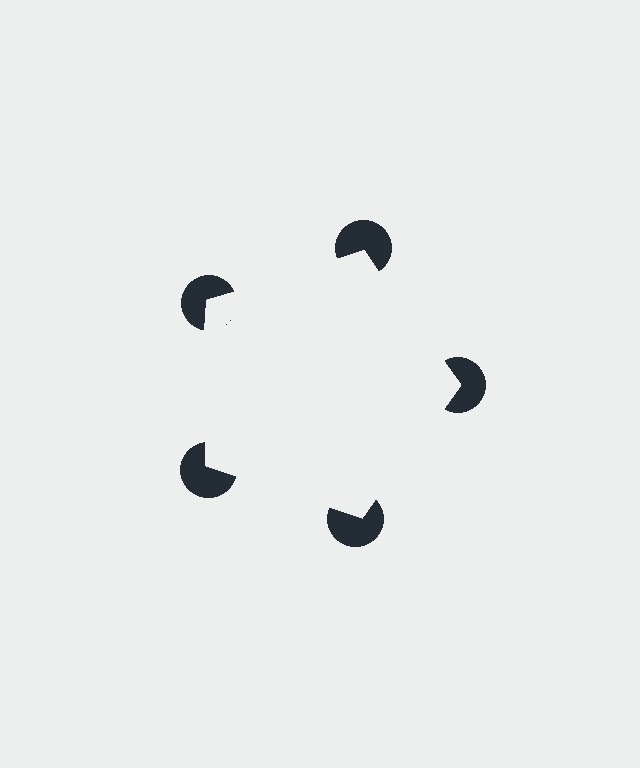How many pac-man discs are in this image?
There are 5 — one at each vertex of the illusory pentagon.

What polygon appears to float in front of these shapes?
An illusory pentagon — its edges are inferred from the aligned wedge cuts in the pac-man discs, not physically drawn.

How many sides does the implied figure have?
5 sides.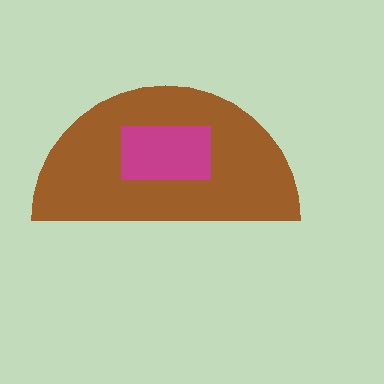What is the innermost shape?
The magenta rectangle.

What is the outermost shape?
The brown semicircle.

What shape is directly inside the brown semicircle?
The magenta rectangle.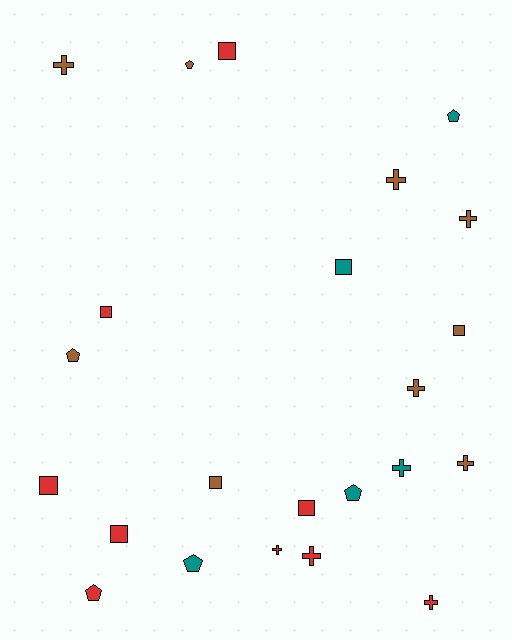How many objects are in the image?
There are 23 objects.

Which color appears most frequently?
Red, with 9 objects.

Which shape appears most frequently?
Cross, with 9 objects.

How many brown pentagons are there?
There are 2 brown pentagons.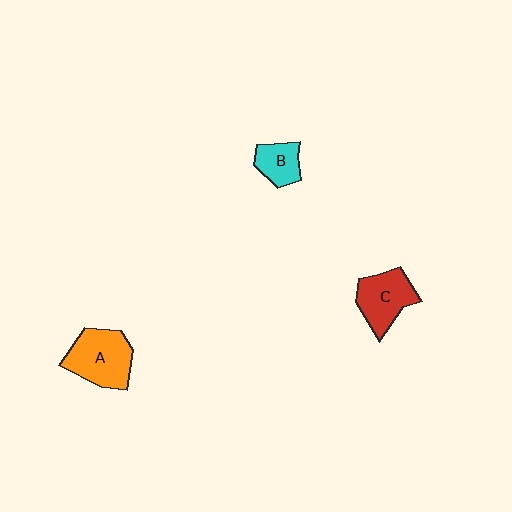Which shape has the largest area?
Shape A (orange).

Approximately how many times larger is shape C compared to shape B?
Approximately 1.6 times.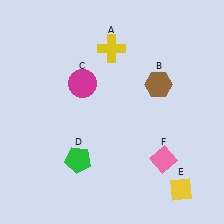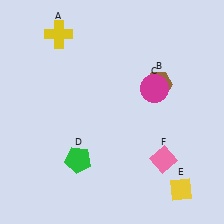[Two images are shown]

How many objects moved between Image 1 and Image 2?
2 objects moved between the two images.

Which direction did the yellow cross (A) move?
The yellow cross (A) moved left.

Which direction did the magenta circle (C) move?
The magenta circle (C) moved right.